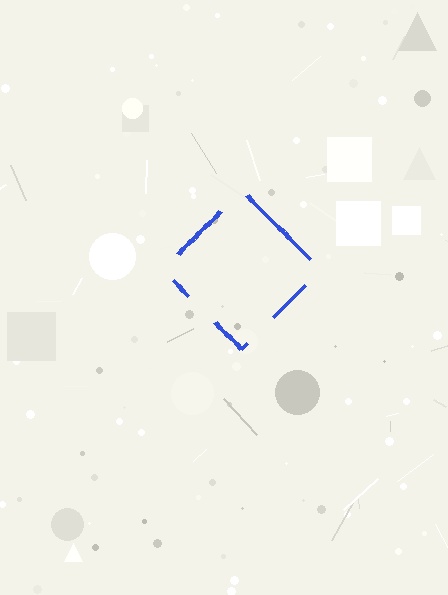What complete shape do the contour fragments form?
The contour fragments form a diamond.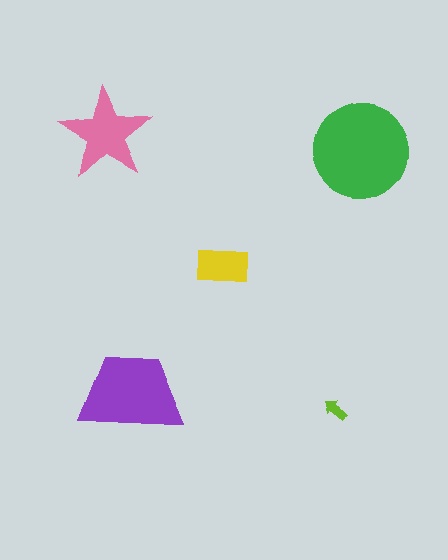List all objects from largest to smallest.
The green circle, the purple trapezoid, the pink star, the yellow rectangle, the lime arrow.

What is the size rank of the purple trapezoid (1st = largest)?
2nd.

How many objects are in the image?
There are 5 objects in the image.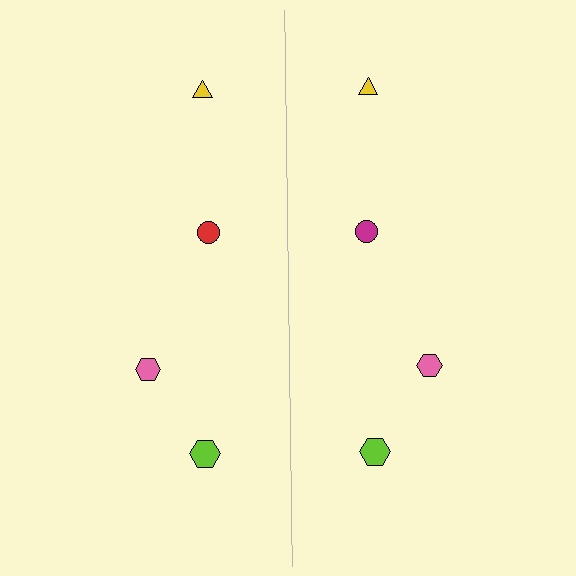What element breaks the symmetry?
The magenta circle on the right side breaks the symmetry — its mirror counterpart is red.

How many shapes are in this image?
There are 8 shapes in this image.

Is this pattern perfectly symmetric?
No, the pattern is not perfectly symmetric. The magenta circle on the right side breaks the symmetry — its mirror counterpart is red.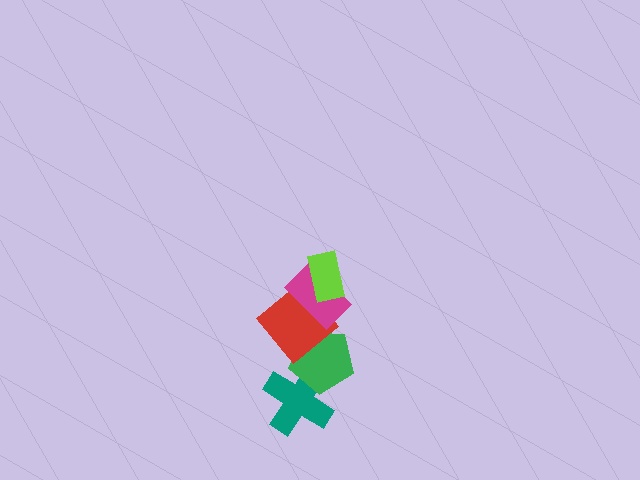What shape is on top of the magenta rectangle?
The lime rectangle is on top of the magenta rectangle.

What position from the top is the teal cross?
The teal cross is 5th from the top.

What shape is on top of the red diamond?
The magenta rectangle is on top of the red diamond.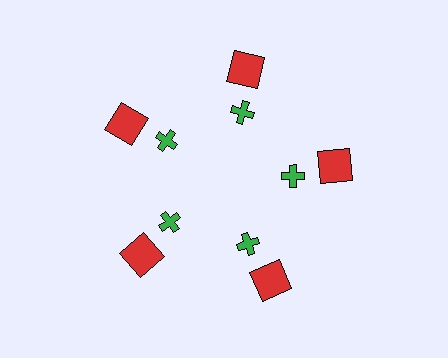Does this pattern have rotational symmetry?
Yes, this pattern has 5-fold rotational symmetry. It looks the same after rotating 72 degrees around the center.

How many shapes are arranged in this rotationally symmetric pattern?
There are 10 shapes, arranged in 5 groups of 2.